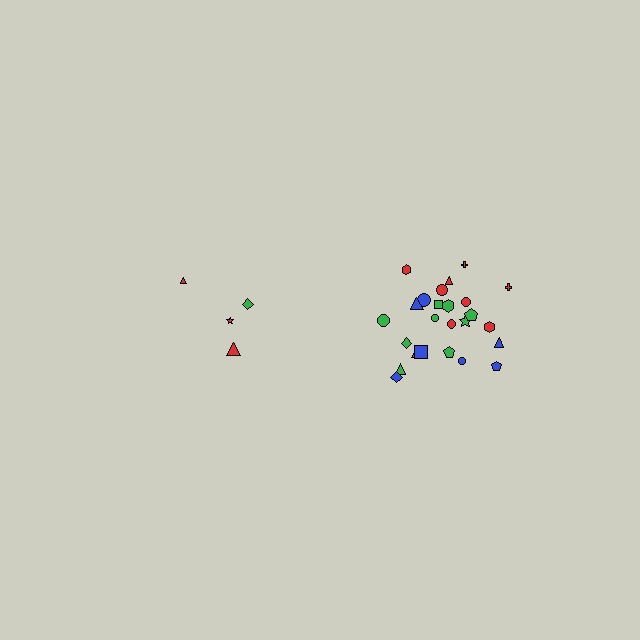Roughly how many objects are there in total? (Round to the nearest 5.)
Roughly 30 objects in total.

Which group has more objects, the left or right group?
The right group.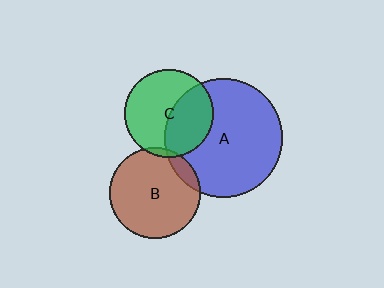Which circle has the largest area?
Circle A (blue).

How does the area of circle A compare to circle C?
Approximately 1.8 times.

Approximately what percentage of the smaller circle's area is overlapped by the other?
Approximately 40%.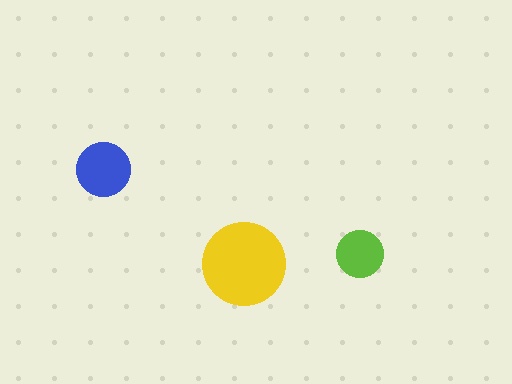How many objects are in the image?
There are 3 objects in the image.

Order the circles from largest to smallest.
the yellow one, the blue one, the lime one.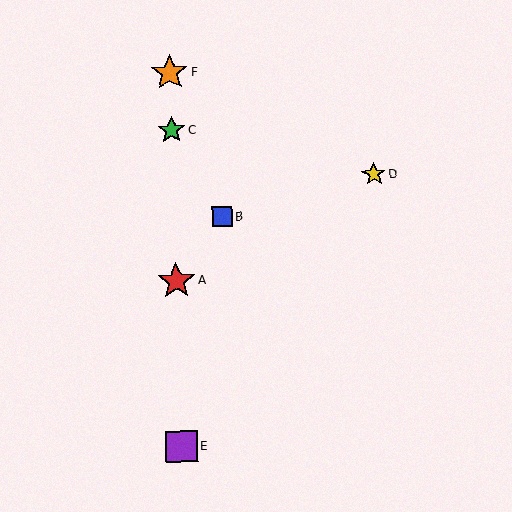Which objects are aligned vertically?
Objects A, C, E, F are aligned vertically.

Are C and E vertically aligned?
Yes, both are at x≈171.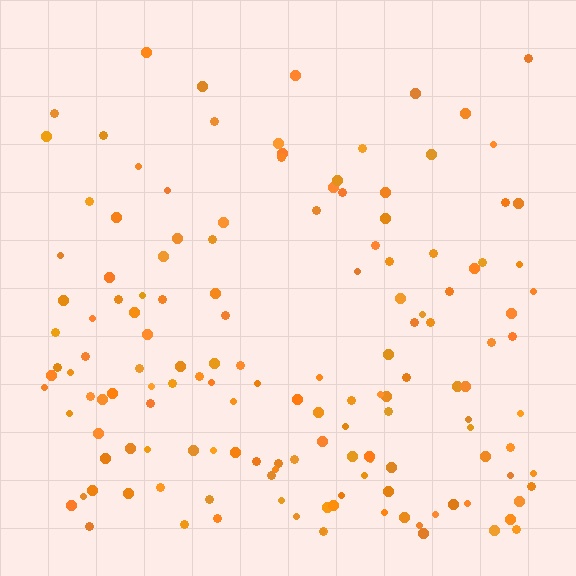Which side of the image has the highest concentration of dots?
The bottom.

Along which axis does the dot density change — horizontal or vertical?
Vertical.